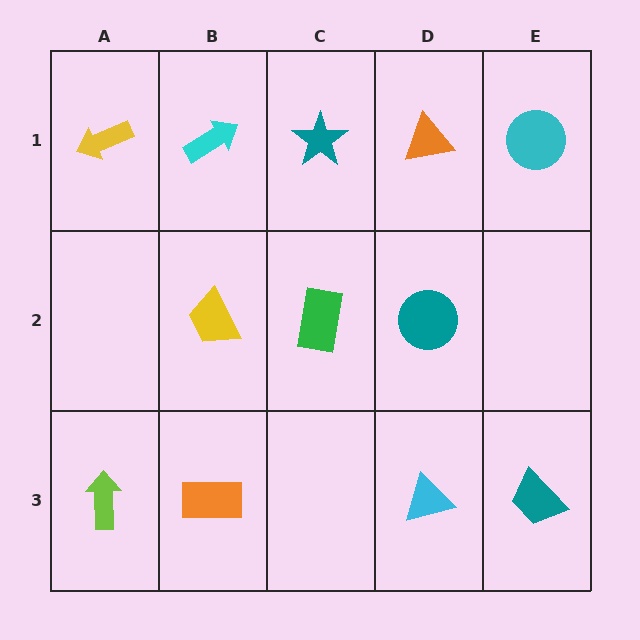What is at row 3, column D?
A cyan triangle.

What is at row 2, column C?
A green rectangle.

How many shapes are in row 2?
3 shapes.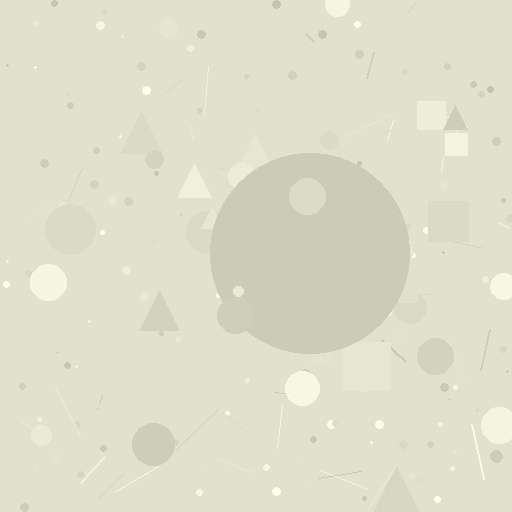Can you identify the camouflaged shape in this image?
The camouflaged shape is a circle.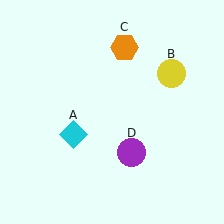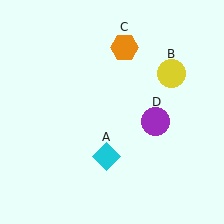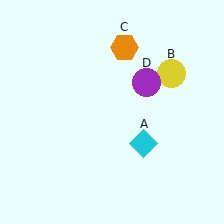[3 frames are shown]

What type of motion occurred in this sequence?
The cyan diamond (object A), purple circle (object D) rotated counterclockwise around the center of the scene.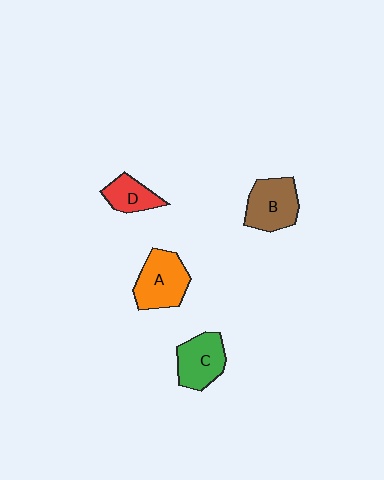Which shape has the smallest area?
Shape D (red).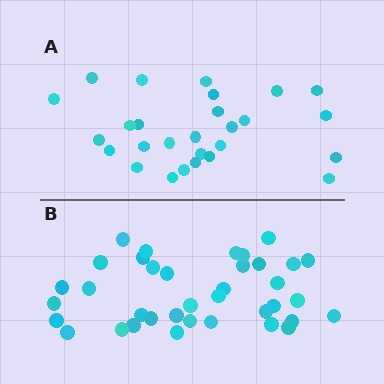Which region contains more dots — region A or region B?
Region B (the bottom region) has more dots.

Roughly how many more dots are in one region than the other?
Region B has roughly 10 or so more dots than region A.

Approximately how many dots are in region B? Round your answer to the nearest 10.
About 40 dots. (The exact count is 37, which rounds to 40.)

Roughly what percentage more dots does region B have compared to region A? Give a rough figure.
About 35% more.